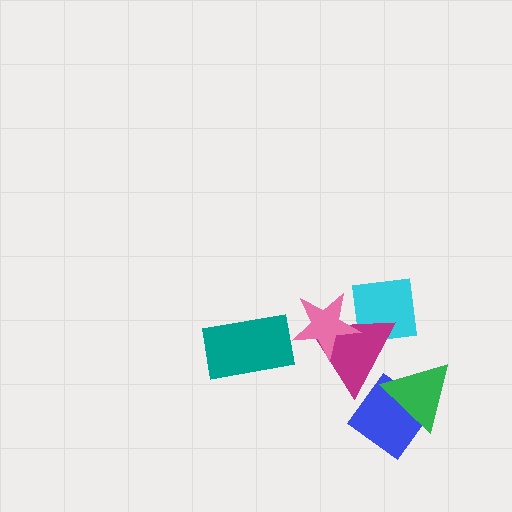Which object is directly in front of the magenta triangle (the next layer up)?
The pink star is directly in front of the magenta triangle.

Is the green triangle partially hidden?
No, no other shape covers it.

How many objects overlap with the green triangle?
2 objects overlap with the green triangle.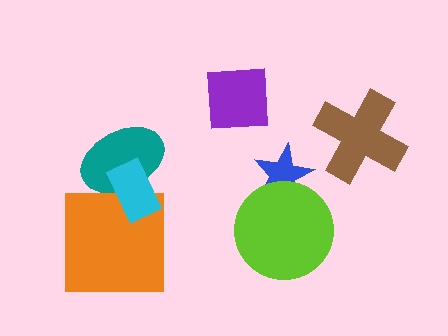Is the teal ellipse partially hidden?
Yes, it is partially covered by another shape.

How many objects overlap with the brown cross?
0 objects overlap with the brown cross.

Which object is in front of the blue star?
The lime circle is in front of the blue star.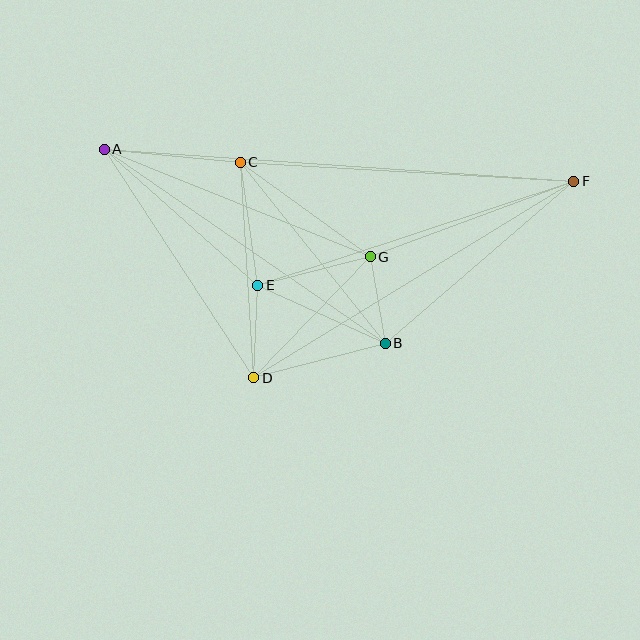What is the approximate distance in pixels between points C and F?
The distance between C and F is approximately 334 pixels.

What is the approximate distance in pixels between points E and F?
The distance between E and F is approximately 333 pixels.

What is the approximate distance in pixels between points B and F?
The distance between B and F is approximately 248 pixels.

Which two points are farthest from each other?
Points A and F are farthest from each other.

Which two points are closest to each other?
Points B and G are closest to each other.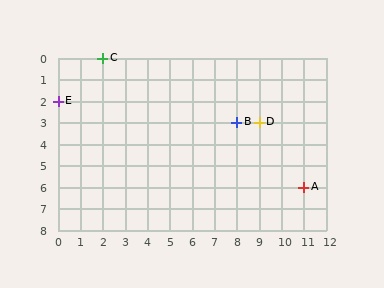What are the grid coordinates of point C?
Point C is at grid coordinates (2, 0).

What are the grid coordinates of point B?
Point B is at grid coordinates (8, 3).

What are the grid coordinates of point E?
Point E is at grid coordinates (0, 2).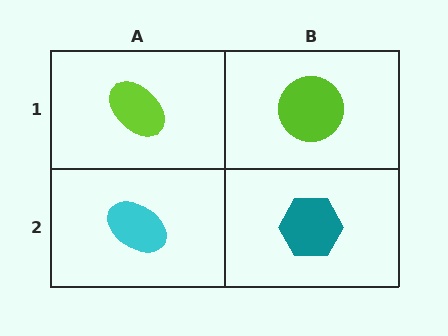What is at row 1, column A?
A lime ellipse.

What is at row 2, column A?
A cyan ellipse.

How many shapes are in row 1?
2 shapes.